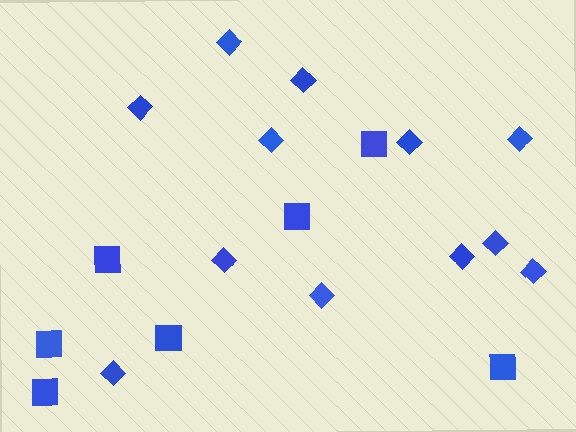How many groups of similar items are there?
There are 2 groups: one group of diamonds (12) and one group of squares (7).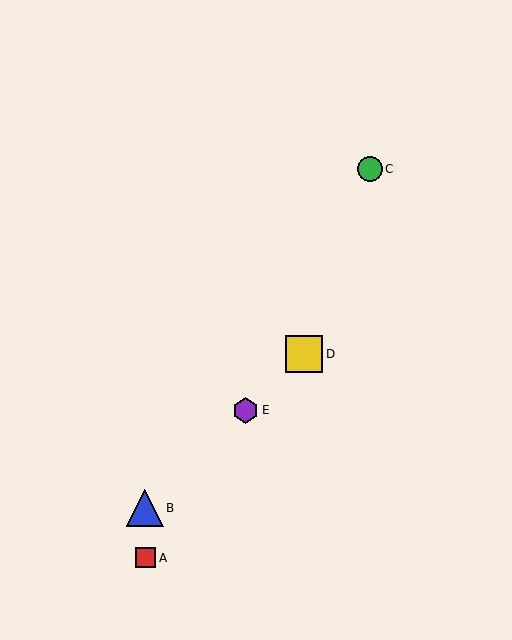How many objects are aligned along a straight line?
3 objects (B, D, E) are aligned along a straight line.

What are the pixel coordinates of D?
Object D is at (304, 354).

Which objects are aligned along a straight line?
Objects B, D, E are aligned along a straight line.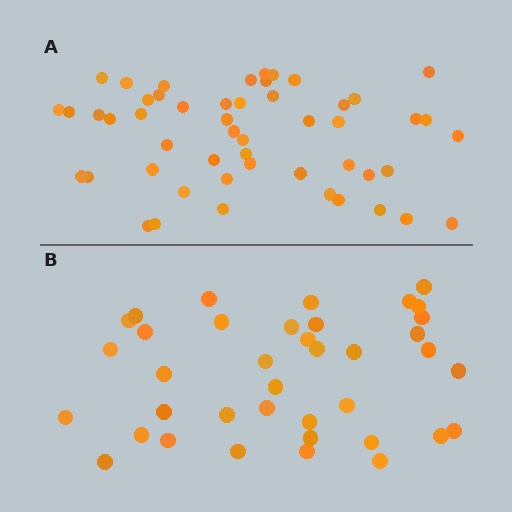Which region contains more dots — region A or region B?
Region A (the top region) has more dots.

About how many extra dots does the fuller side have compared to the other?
Region A has approximately 15 more dots than region B.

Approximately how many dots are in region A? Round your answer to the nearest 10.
About 50 dots. (The exact count is 51, which rounds to 50.)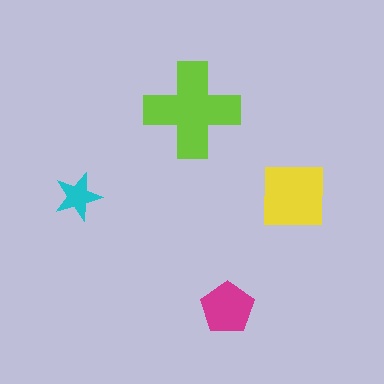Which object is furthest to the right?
The yellow square is rightmost.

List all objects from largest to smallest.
The lime cross, the yellow square, the magenta pentagon, the cyan star.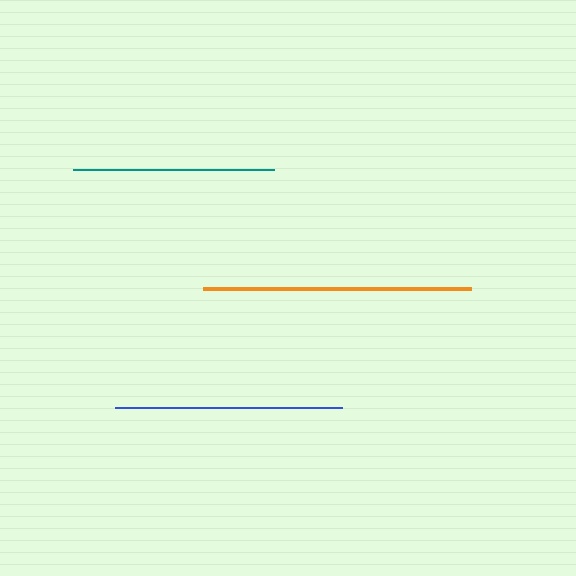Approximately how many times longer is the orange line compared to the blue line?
The orange line is approximately 1.2 times the length of the blue line.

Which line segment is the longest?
The orange line is the longest at approximately 268 pixels.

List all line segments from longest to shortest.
From longest to shortest: orange, blue, teal.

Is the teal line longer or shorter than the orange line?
The orange line is longer than the teal line.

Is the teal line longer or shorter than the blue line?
The blue line is longer than the teal line.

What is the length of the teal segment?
The teal segment is approximately 202 pixels long.